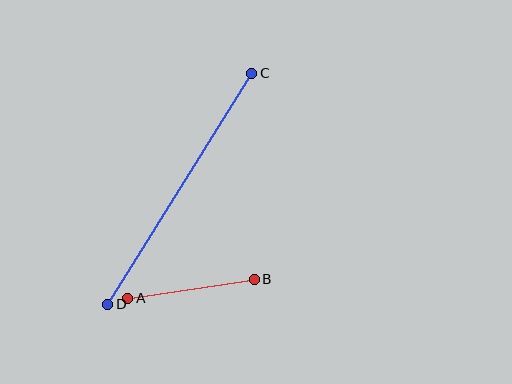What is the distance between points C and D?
The distance is approximately 272 pixels.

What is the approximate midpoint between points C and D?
The midpoint is at approximately (180, 189) pixels.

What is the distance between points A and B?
The distance is approximately 128 pixels.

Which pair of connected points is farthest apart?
Points C and D are farthest apart.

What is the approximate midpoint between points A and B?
The midpoint is at approximately (191, 289) pixels.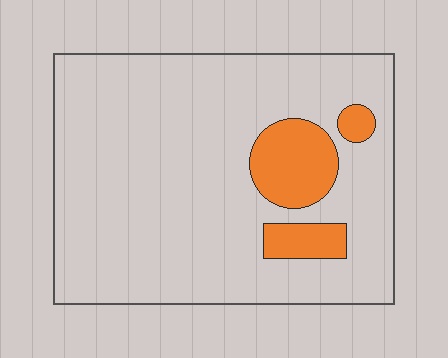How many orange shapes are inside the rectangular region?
3.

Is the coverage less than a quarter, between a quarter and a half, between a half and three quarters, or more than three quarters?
Less than a quarter.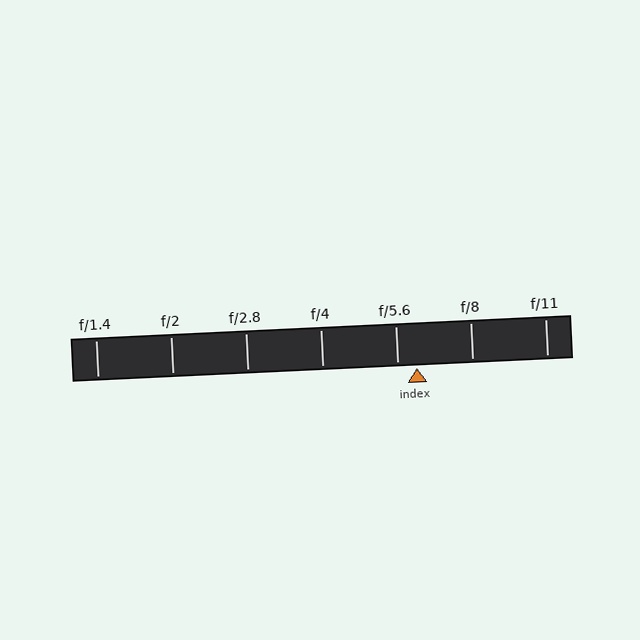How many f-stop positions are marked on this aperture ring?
There are 7 f-stop positions marked.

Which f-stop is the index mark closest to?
The index mark is closest to f/5.6.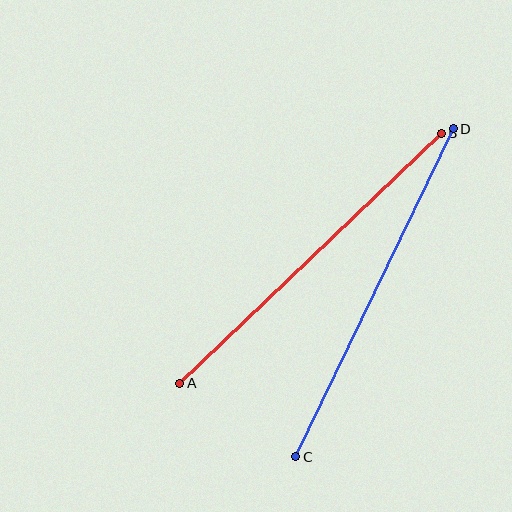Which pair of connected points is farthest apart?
Points C and D are farthest apart.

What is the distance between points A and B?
The distance is approximately 362 pixels.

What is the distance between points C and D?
The distance is approximately 364 pixels.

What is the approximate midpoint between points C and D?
The midpoint is at approximately (374, 293) pixels.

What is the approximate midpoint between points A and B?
The midpoint is at approximately (311, 258) pixels.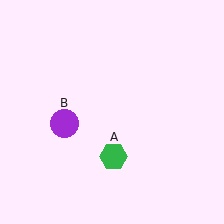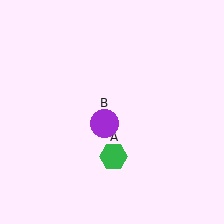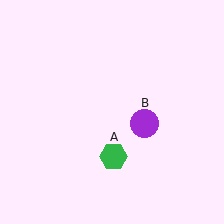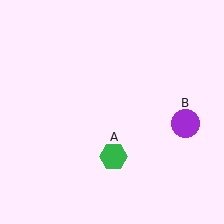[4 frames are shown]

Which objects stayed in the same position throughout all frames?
Green hexagon (object A) remained stationary.